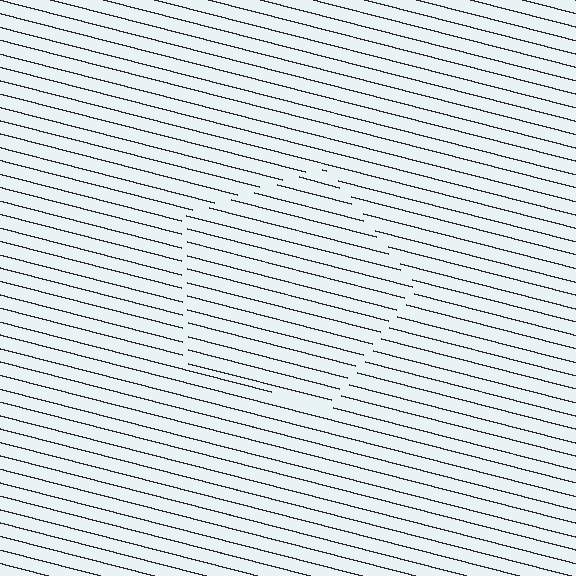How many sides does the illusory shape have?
5 sides — the line-ends trace a pentagon.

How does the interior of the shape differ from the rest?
The interior of the shape contains the same grating, shifted by half a period — the contour is defined by the phase discontinuity where line-ends from the inner and outer gratings abut.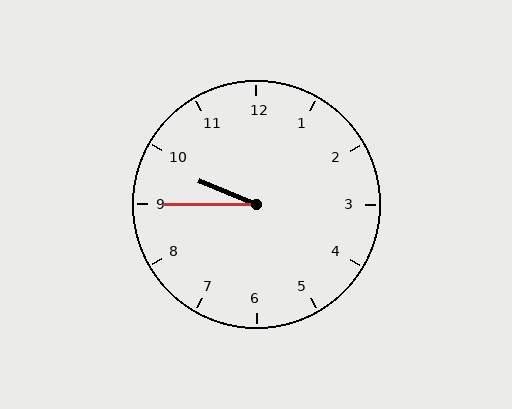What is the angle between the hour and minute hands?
Approximately 22 degrees.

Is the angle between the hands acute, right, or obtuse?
It is acute.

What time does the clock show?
9:45.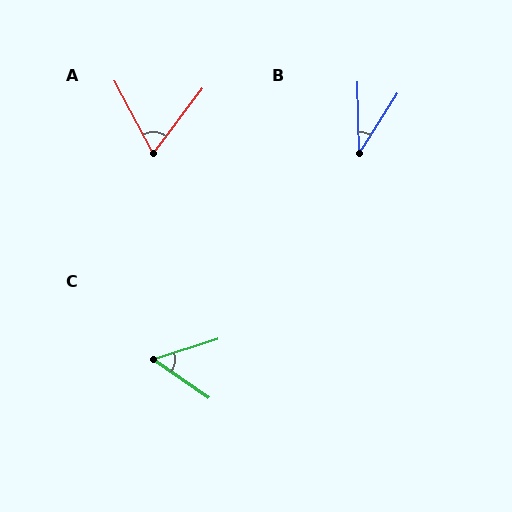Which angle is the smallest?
B, at approximately 33 degrees.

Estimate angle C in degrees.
Approximately 52 degrees.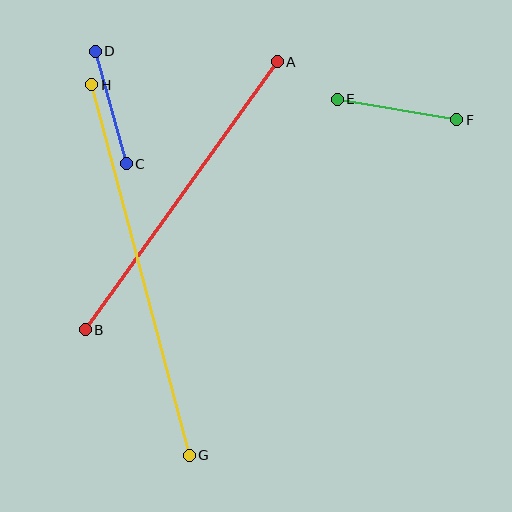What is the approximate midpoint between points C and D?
The midpoint is at approximately (111, 107) pixels.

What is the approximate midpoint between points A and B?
The midpoint is at approximately (181, 196) pixels.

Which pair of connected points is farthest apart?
Points G and H are farthest apart.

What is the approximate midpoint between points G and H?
The midpoint is at approximately (141, 270) pixels.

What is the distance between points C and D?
The distance is approximately 117 pixels.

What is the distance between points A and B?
The distance is approximately 330 pixels.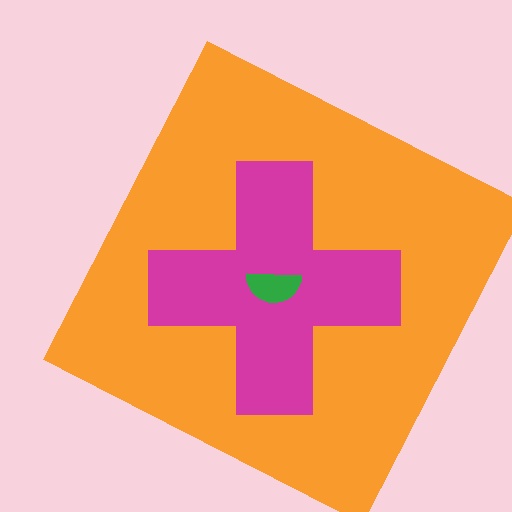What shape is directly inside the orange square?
The magenta cross.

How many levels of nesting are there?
3.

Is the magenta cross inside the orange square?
Yes.